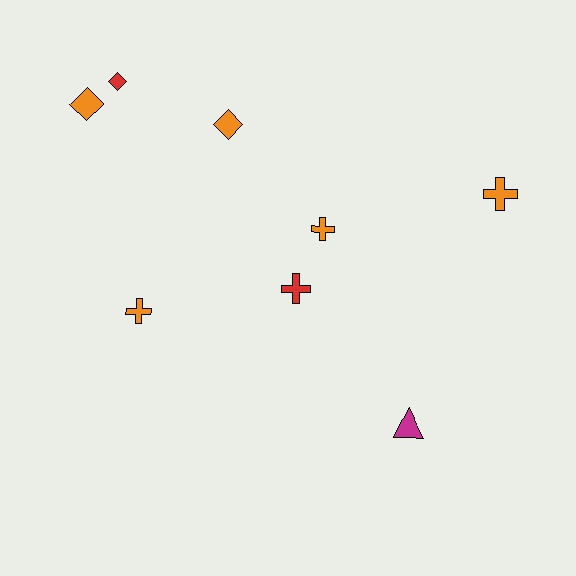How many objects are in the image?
There are 8 objects.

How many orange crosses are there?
There are 3 orange crosses.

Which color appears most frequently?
Orange, with 5 objects.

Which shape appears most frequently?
Cross, with 4 objects.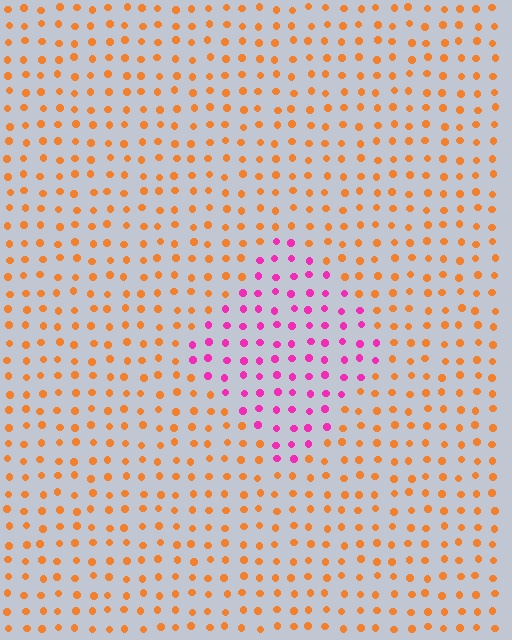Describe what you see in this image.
The image is filled with small orange elements in a uniform arrangement. A diamond-shaped region is visible where the elements are tinted to a slightly different hue, forming a subtle color boundary.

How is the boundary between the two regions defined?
The boundary is defined purely by a slight shift in hue (about 67 degrees). Spacing, size, and orientation are identical on both sides.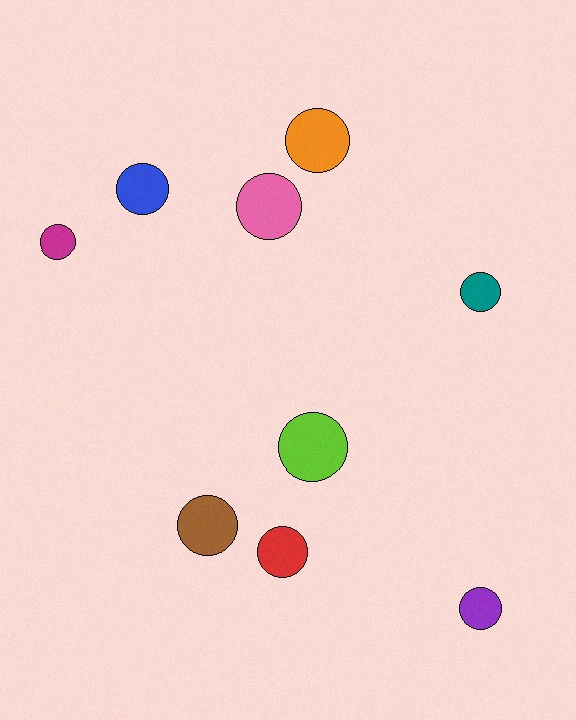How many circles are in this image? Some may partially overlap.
There are 9 circles.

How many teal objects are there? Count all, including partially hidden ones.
There is 1 teal object.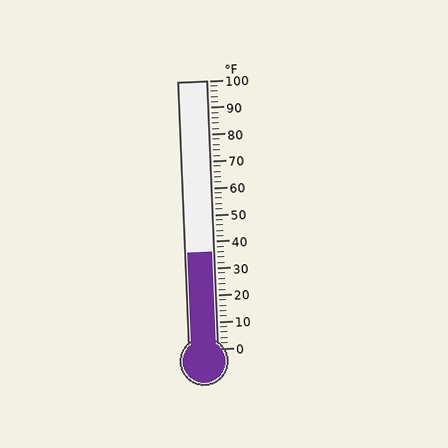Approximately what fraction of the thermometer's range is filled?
The thermometer is filled to approximately 35% of its range.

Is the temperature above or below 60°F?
The temperature is below 60°F.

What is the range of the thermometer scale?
The thermometer scale ranges from 0°F to 100°F.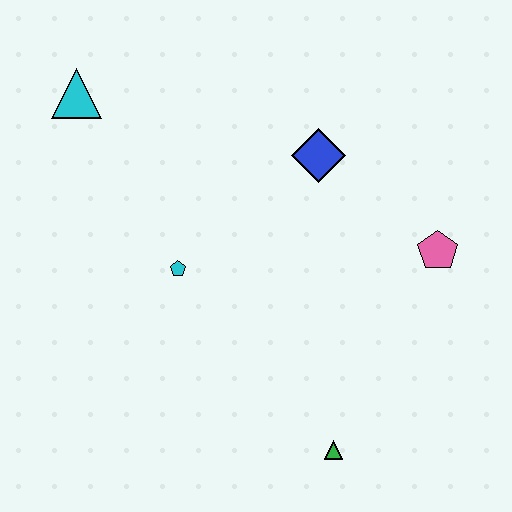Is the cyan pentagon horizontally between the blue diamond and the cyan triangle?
Yes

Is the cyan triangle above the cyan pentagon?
Yes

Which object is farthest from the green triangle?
The cyan triangle is farthest from the green triangle.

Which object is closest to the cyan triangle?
The cyan pentagon is closest to the cyan triangle.